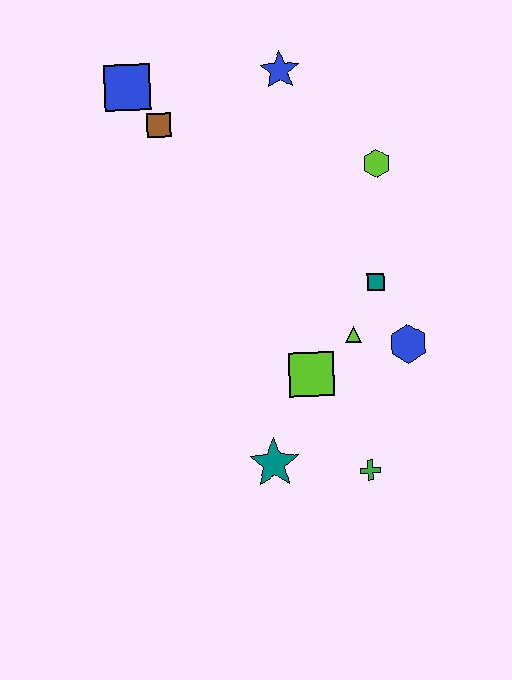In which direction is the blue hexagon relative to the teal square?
The blue hexagon is below the teal square.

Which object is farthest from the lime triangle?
The blue square is farthest from the lime triangle.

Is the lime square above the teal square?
No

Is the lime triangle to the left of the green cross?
Yes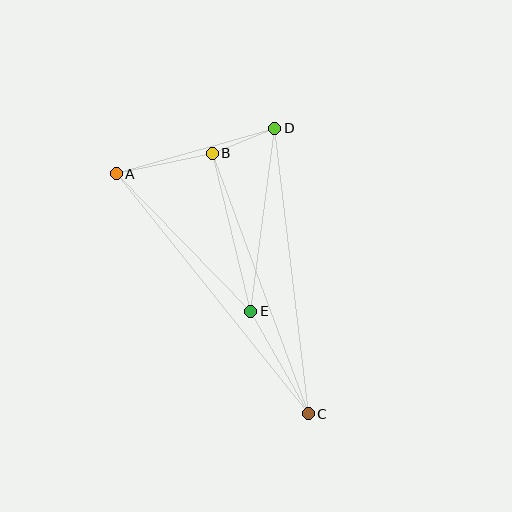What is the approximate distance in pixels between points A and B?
The distance between A and B is approximately 98 pixels.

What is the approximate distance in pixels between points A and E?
The distance between A and E is approximately 192 pixels.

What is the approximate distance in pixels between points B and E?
The distance between B and E is approximately 162 pixels.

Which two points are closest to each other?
Points B and D are closest to each other.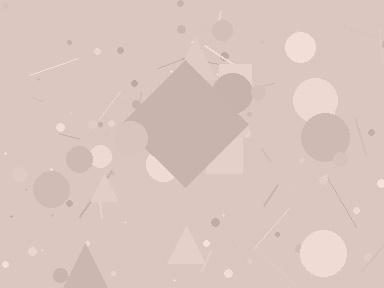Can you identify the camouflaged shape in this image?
The camouflaged shape is a diamond.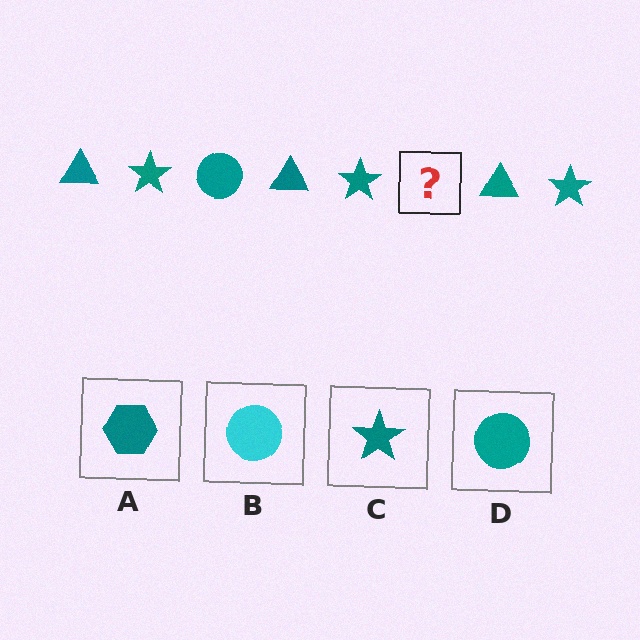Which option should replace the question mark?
Option D.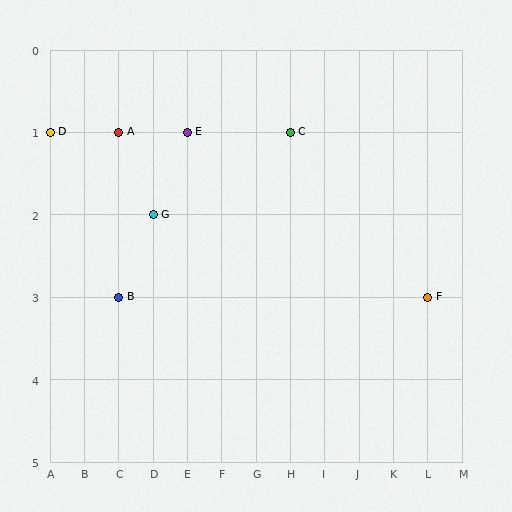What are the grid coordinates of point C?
Point C is at grid coordinates (H, 1).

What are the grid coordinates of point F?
Point F is at grid coordinates (L, 3).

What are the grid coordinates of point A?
Point A is at grid coordinates (C, 1).